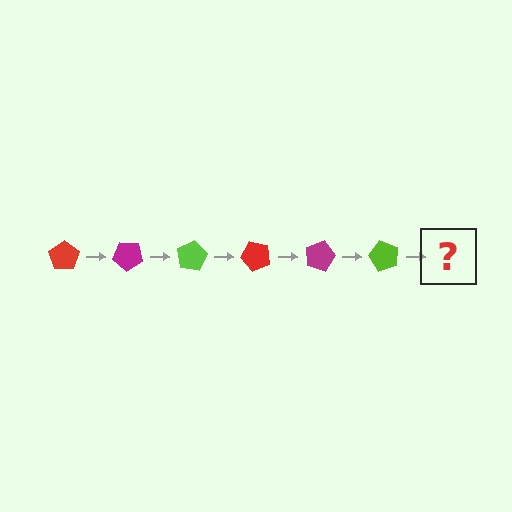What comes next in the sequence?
The next element should be a red pentagon, rotated 240 degrees from the start.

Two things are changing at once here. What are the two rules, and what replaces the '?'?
The two rules are that it rotates 40 degrees each step and the color cycles through red, magenta, and lime. The '?' should be a red pentagon, rotated 240 degrees from the start.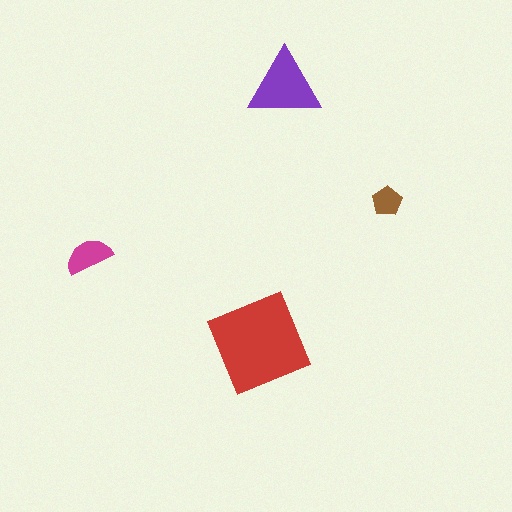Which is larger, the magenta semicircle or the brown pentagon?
The magenta semicircle.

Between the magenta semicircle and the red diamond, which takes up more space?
The red diamond.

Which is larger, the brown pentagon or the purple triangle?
The purple triangle.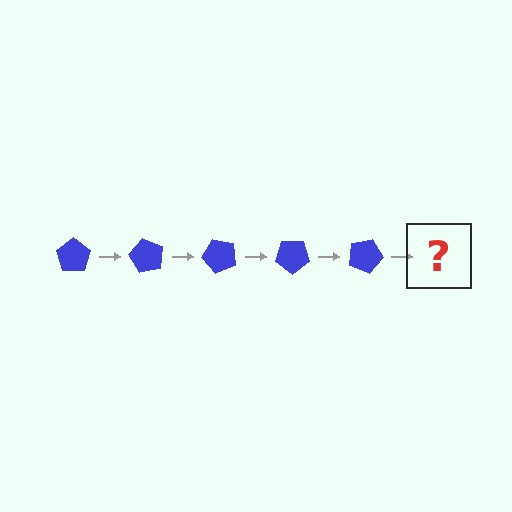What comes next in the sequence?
The next element should be a blue pentagon rotated 300 degrees.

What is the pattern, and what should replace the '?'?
The pattern is that the pentagon rotates 60 degrees each step. The '?' should be a blue pentagon rotated 300 degrees.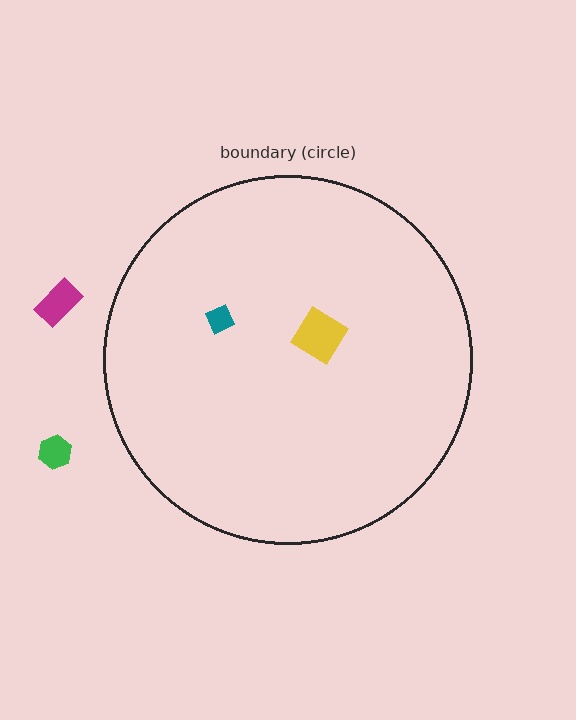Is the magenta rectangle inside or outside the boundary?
Outside.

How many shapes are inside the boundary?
2 inside, 2 outside.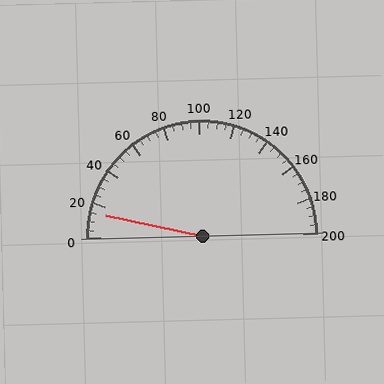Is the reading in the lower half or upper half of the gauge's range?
The reading is in the lower half of the range (0 to 200).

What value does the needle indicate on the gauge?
The needle indicates approximately 15.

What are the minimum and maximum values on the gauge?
The gauge ranges from 0 to 200.